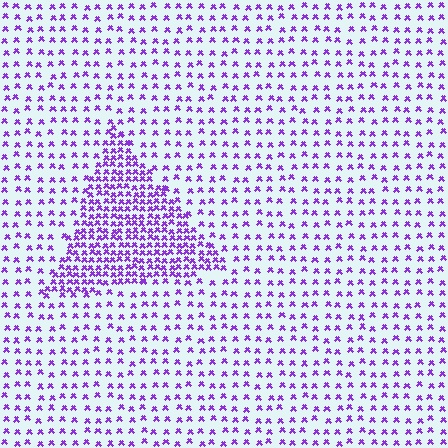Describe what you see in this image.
The image contains small purple elements arranged at two different densities. A triangle-shaped region is visible where the elements are more densely packed than the surrounding area.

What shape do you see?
I see a triangle.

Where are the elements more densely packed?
The elements are more densely packed inside the triangle boundary.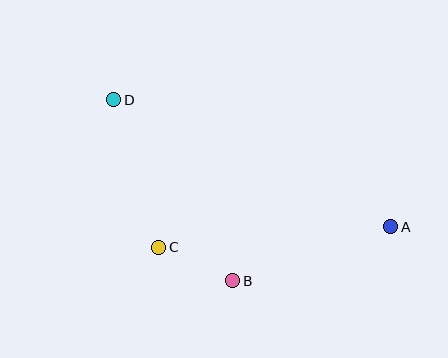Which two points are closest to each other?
Points B and C are closest to each other.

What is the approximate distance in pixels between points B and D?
The distance between B and D is approximately 217 pixels.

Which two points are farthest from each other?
Points A and D are farthest from each other.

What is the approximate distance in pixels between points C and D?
The distance between C and D is approximately 154 pixels.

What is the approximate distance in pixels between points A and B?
The distance between A and B is approximately 167 pixels.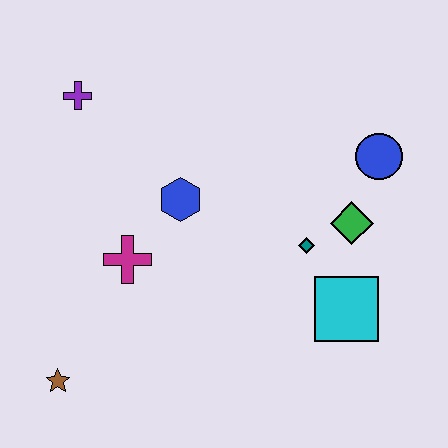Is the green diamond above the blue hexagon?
No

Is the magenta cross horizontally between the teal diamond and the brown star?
Yes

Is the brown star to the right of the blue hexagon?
No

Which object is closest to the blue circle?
The green diamond is closest to the blue circle.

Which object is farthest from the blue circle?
The brown star is farthest from the blue circle.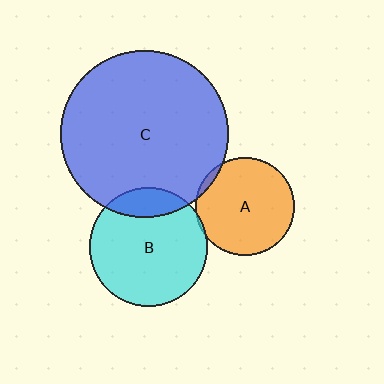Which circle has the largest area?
Circle C (blue).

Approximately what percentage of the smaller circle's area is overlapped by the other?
Approximately 5%.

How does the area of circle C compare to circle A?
Approximately 2.9 times.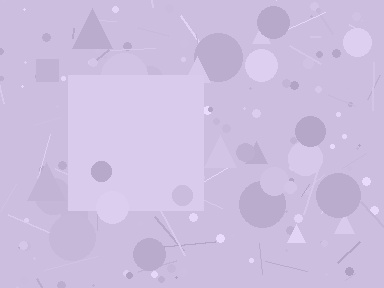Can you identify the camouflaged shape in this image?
The camouflaged shape is a square.